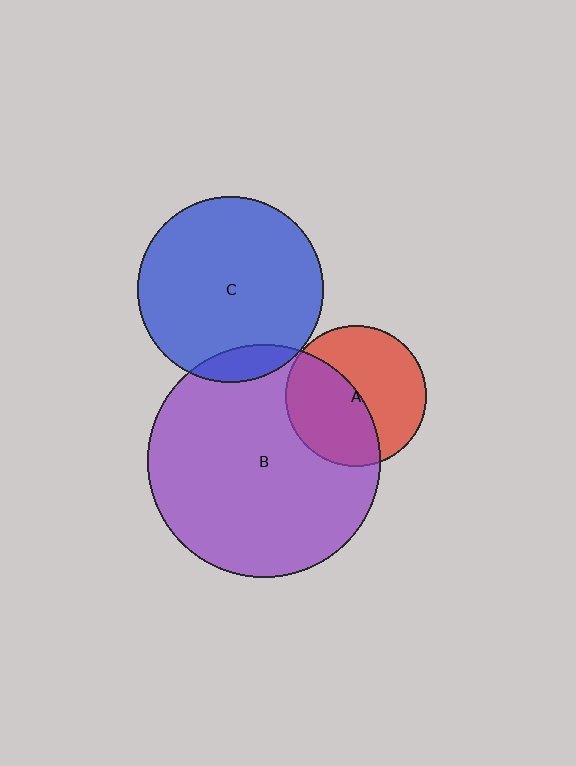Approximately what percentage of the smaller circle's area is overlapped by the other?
Approximately 45%.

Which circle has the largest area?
Circle B (purple).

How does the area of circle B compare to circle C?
Approximately 1.6 times.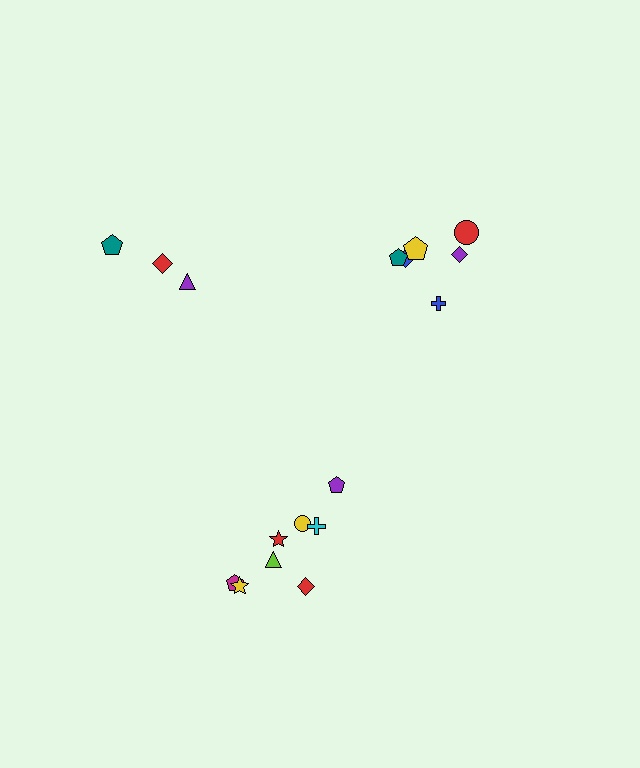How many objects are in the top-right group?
There are 6 objects.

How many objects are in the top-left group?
There are 3 objects.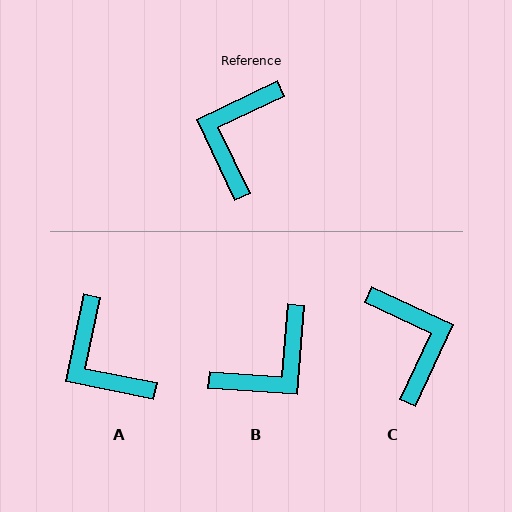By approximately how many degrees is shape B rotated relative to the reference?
Approximately 150 degrees counter-clockwise.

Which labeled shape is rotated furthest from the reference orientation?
B, about 150 degrees away.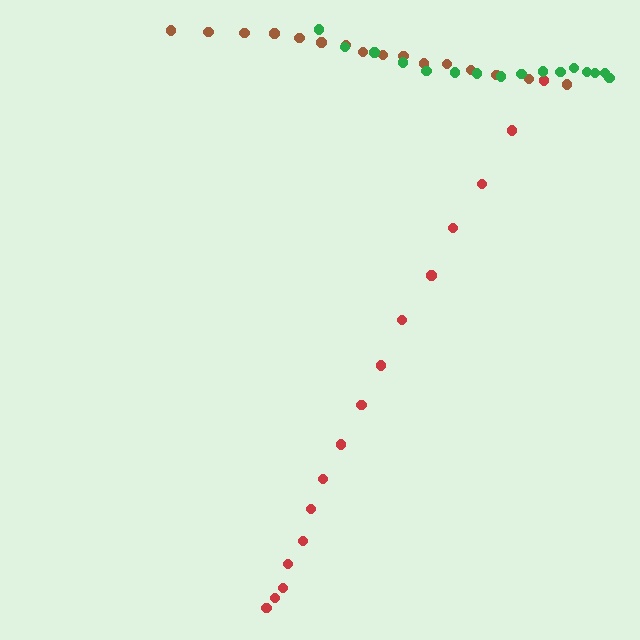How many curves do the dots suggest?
There are 3 distinct paths.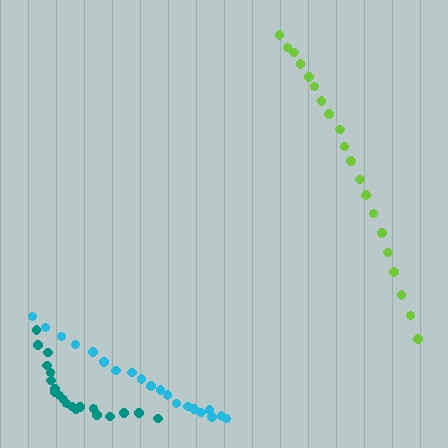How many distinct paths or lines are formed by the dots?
There are 3 distinct paths.